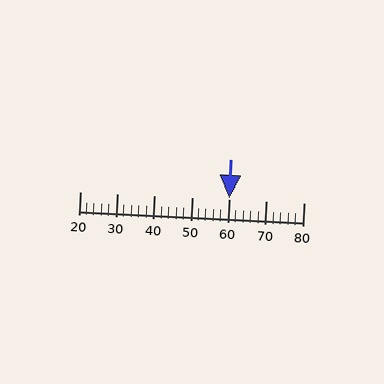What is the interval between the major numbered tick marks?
The major tick marks are spaced 10 units apart.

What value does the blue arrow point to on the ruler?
The blue arrow points to approximately 60.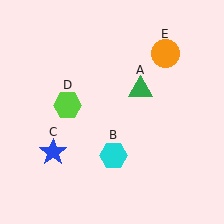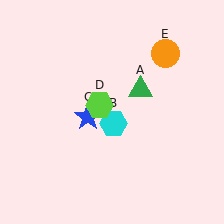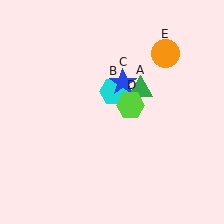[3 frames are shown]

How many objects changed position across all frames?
3 objects changed position: cyan hexagon (object B), blue star (object C), lime hexagon (object D).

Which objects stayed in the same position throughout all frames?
Green triangle (object A) and orange circle (object E) remained stationary.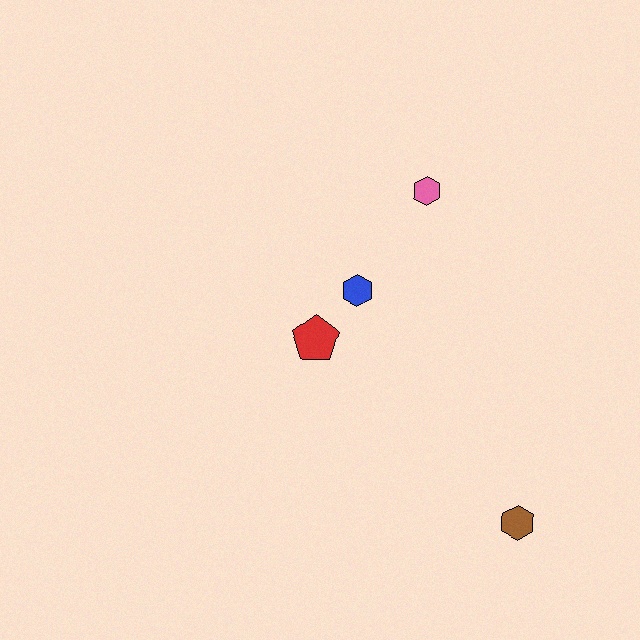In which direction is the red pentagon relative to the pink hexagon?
The red pentagon is below the pink hexagon.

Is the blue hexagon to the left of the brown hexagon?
Yes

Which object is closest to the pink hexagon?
The blue hexagon is closest to the pink hexagon.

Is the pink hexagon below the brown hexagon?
No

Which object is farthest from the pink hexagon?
The brown hexagon is farthest from the pink hexagon.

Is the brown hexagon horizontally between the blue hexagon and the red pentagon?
No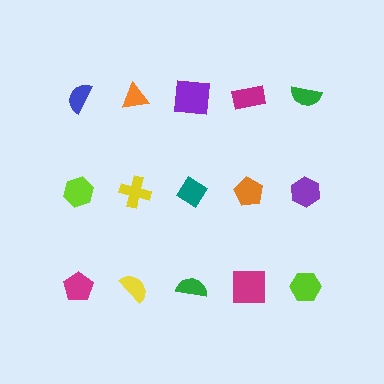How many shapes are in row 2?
5 shapes.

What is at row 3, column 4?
A magenta square.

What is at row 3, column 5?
A lime hexagon.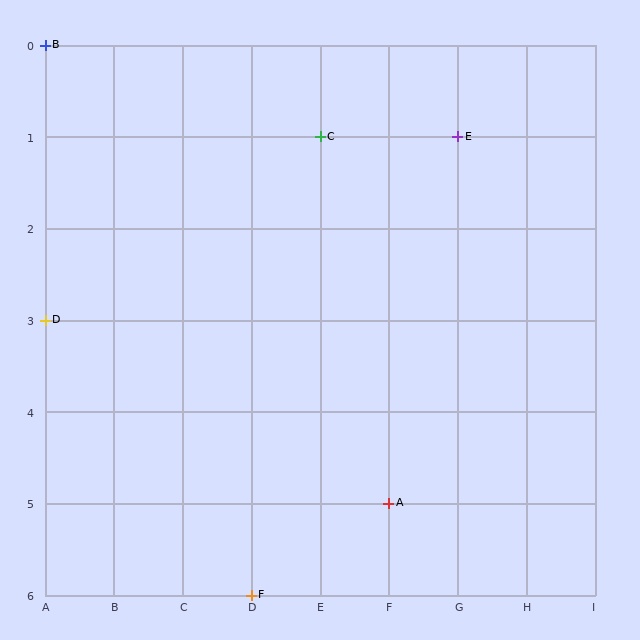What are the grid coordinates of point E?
Point E is at grid coordinates (G, 1).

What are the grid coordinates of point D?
Point D is at grid coordinates (A, 3).